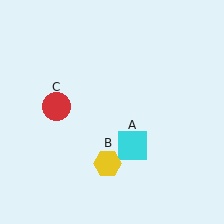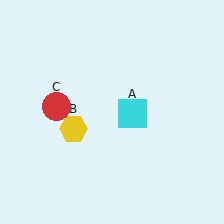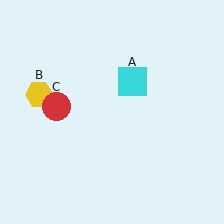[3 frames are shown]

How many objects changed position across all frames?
2 objects changed position: cyan square (object A), yellow hexagon (object B).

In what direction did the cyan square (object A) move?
The cyan square (object A) moved up.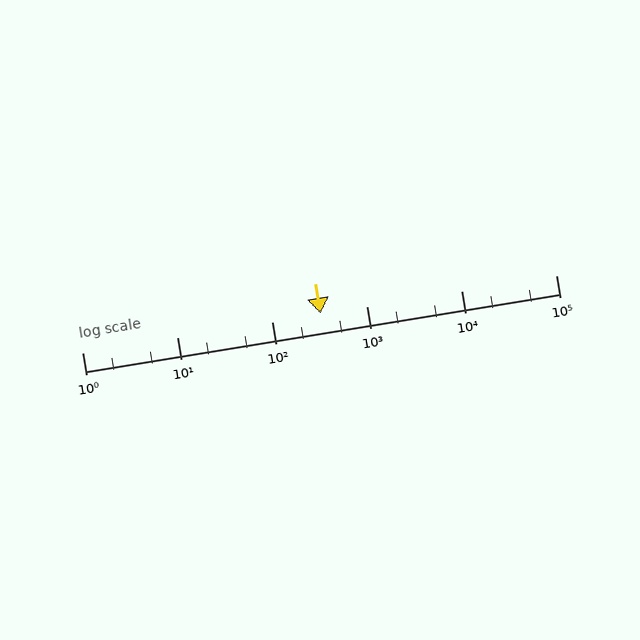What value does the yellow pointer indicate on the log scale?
The pointer indicates approximately 330.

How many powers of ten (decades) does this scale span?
The scale spans 5 decades, from 1 to 100000.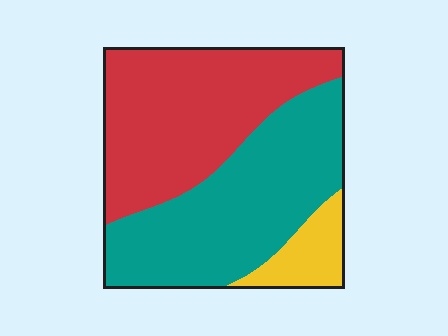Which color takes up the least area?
Yellow, at roughly 10%.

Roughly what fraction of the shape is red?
Red takes up between a third and a half of the shape.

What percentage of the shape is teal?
Teal covers about 45% of the shape.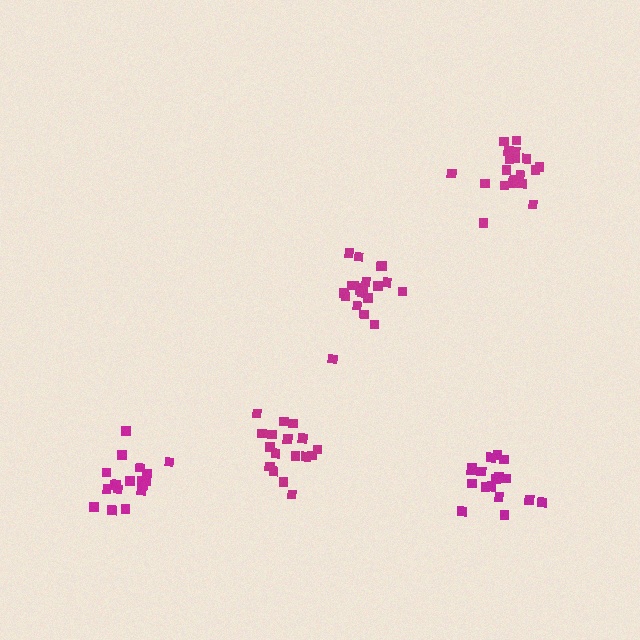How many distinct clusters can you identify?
There are 5 distinct clusters.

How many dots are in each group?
Group 1: 17 dots, Group 2: 20 dots, Group 3: 17 dots, Group 4: 20 dots, Group 5: 18 dots (92 total).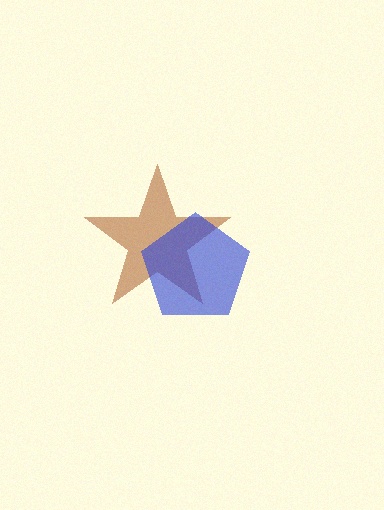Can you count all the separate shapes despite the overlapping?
Yes, there are 2 separate shapes.